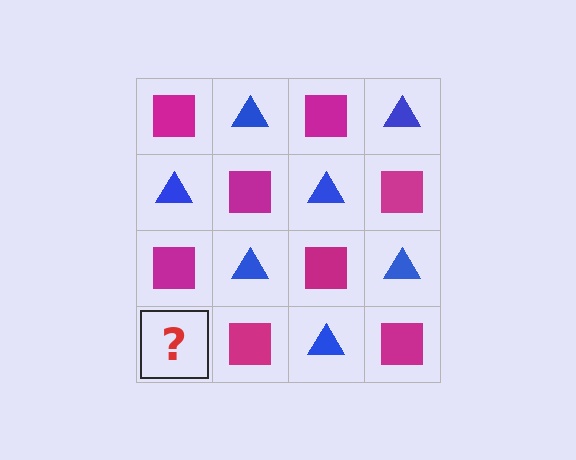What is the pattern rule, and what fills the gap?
The rule is that it alternates magenta square and blue triangle in a checkerboard pattern. The gap should be filled with a blue triangle.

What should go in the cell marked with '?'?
The missing cell should contain a blue triangle.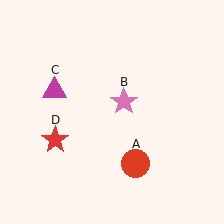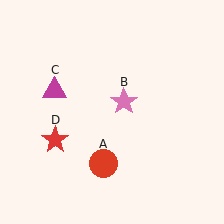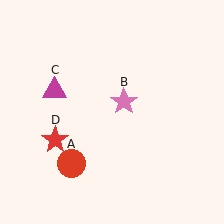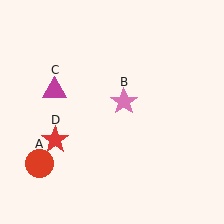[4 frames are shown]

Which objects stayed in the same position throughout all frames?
Pink star (object B) and magenta triangle (object C) and red star (object D) remained stationary.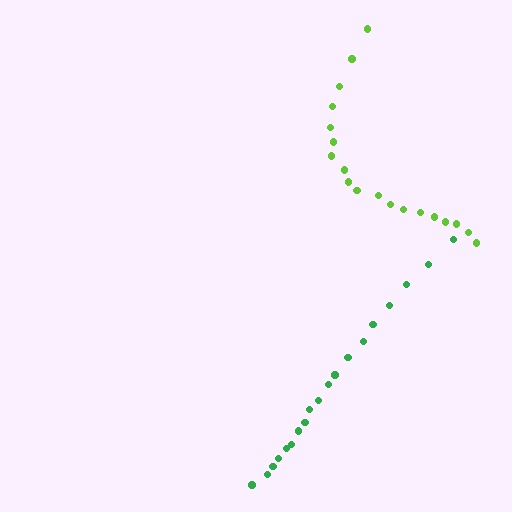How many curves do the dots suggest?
There are 2 distinct paths.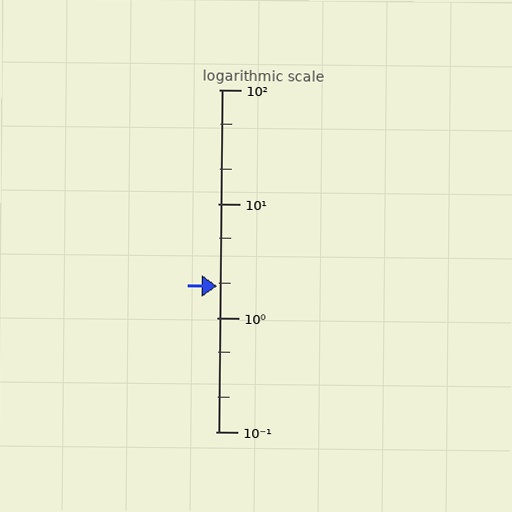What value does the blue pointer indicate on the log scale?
The pointer indicates approximately 1.9.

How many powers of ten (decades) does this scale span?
The scale spans 3 decades, from 0.1 to 100.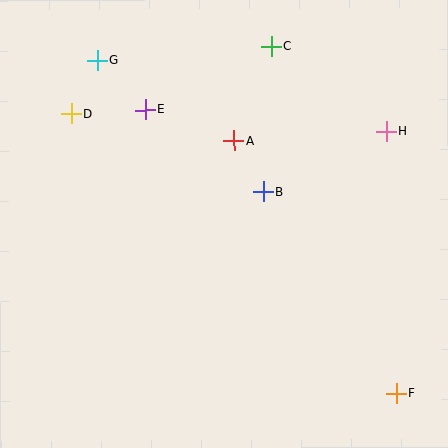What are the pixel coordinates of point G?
Point G is at (97, 60).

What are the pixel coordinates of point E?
Point E is at (146, 110).